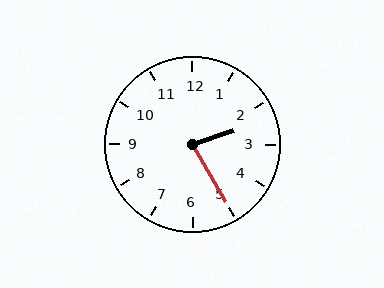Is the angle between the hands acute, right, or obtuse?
It is acute.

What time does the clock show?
2:25.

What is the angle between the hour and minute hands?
Approximately 78 degrees.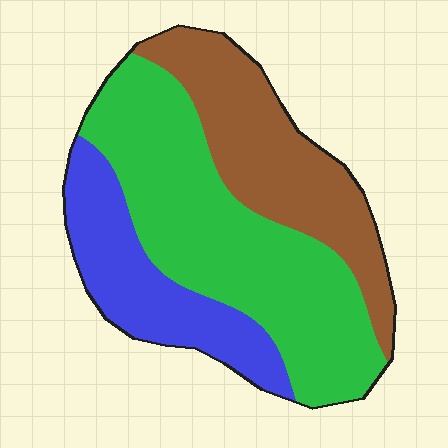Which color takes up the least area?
Blue, at roughly 25%.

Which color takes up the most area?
Green, at roughly 50%.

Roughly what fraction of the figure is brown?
Brown takes up about one third (1/3) of the figure.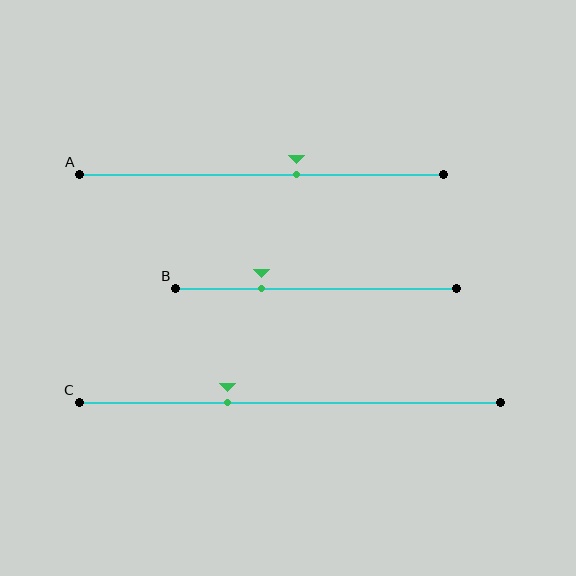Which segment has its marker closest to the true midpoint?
Segment A has its marker closest to the true midpoint.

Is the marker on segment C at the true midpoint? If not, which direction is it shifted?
No, the marker on segment C is shifted to the left by about 15% of the segment length.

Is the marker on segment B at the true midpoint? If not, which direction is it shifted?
No, the marker on segment B is shifted to the left by about 20% of the segment length.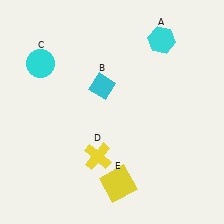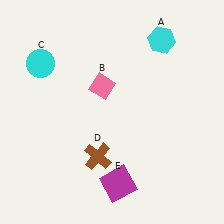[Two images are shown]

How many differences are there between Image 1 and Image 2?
There are 3 differences between the two images.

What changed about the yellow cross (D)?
In Image 1, D is yellow. In Image 2, it changed to brown.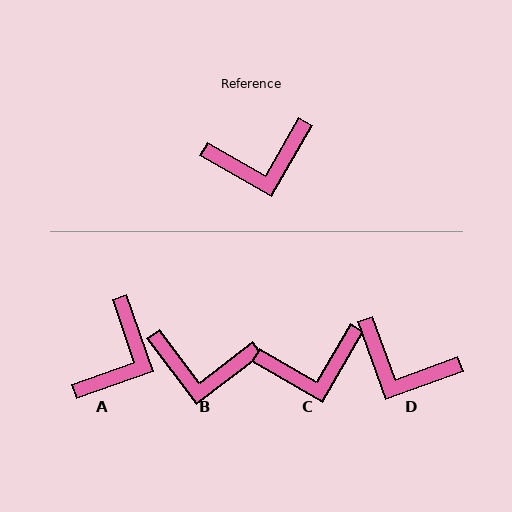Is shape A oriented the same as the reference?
No, it is off by about 49 degrees.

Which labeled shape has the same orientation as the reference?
C.